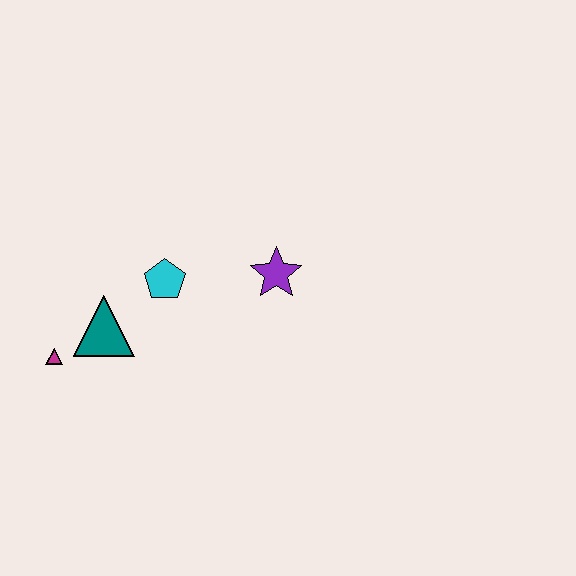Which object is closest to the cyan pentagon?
The teal triangle is closest to the cyan pentagon.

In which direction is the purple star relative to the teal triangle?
The purple star is to the right of the teal triangle.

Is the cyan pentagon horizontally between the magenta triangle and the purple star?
Yes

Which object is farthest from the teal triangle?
The purple star is farthest from the teal triangle.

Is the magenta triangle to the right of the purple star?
No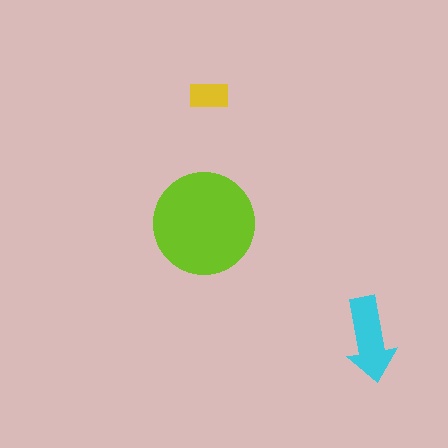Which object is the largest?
The lime circle.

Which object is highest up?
The yellow rectangle is topmost.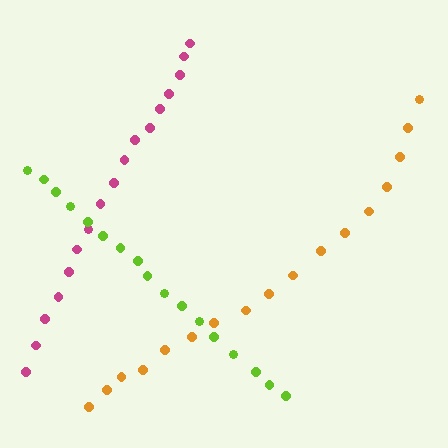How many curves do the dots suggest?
There are 3 distinct paths.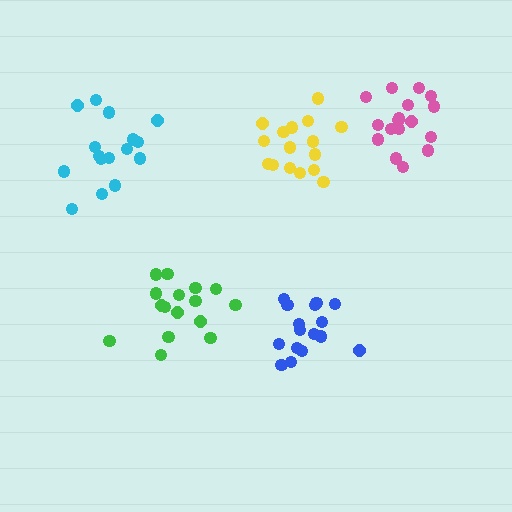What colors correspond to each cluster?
The clusters are colored: blue, green, pink, yellow, cyan.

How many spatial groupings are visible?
There are 5 spatial groupings.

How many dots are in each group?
Group 1: 16 dots, Group 2: 17 dots, Group 3: 17 dots, Group 4: 16 dots, Group 5: 16 dots (82 total).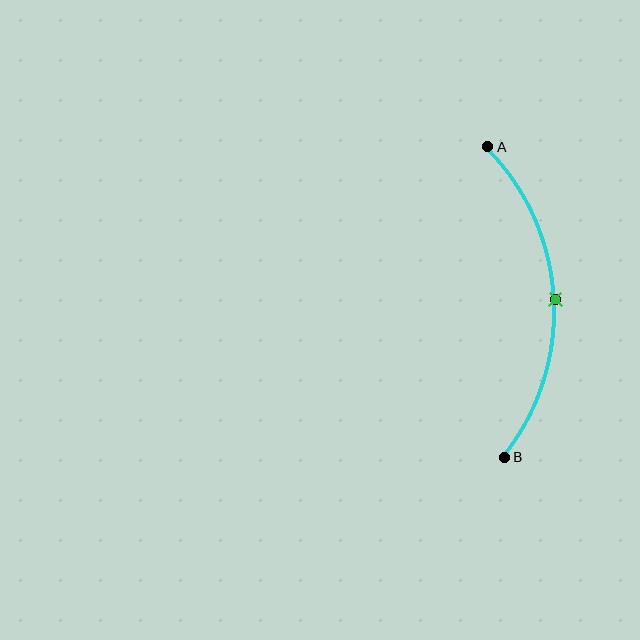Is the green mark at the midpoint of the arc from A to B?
Yes. The green mark lies on the arc at equal arc-length from both A and B — it is the arc midpoint.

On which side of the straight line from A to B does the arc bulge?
The arc bulges to the right of the straight line connecting A and B.